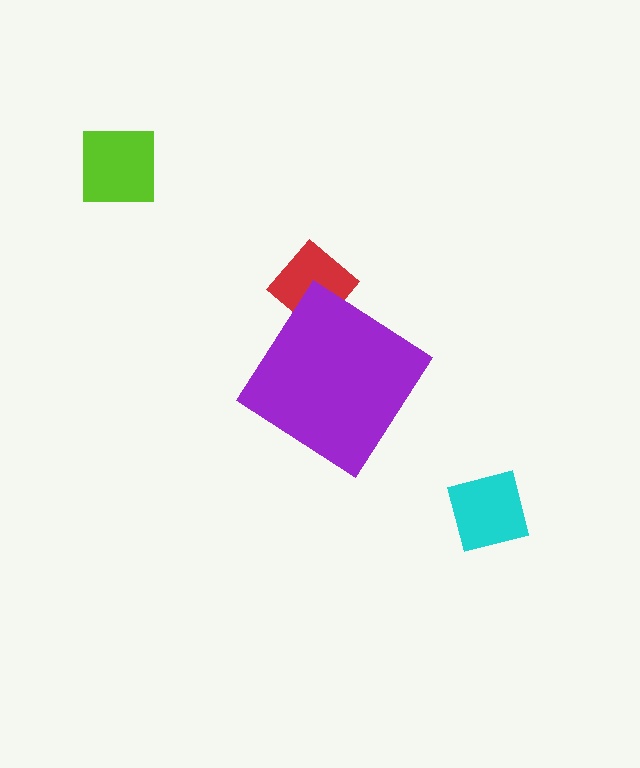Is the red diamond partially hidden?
Yes, the red diamond is partially hidden behind the purple diamond.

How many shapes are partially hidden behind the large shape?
1 shape is partially hidden.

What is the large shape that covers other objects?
A purple diamond.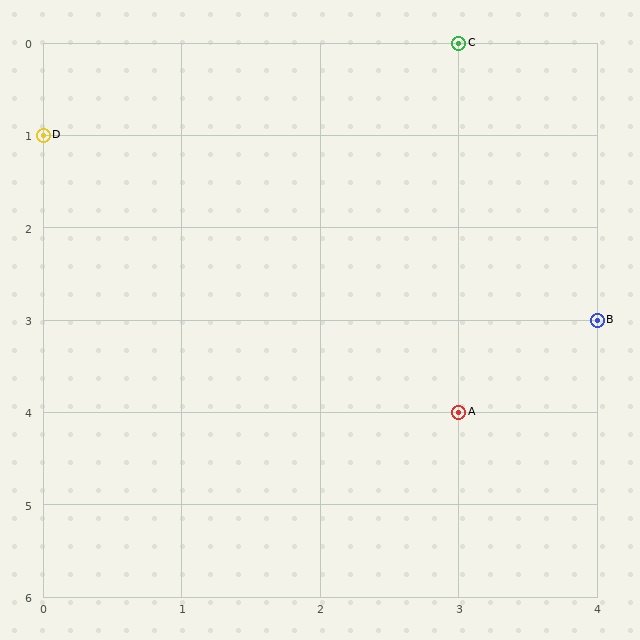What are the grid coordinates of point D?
Point D is at grid coordinates (0, 1).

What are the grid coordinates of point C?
Point C is at grid coordinates (3, 0).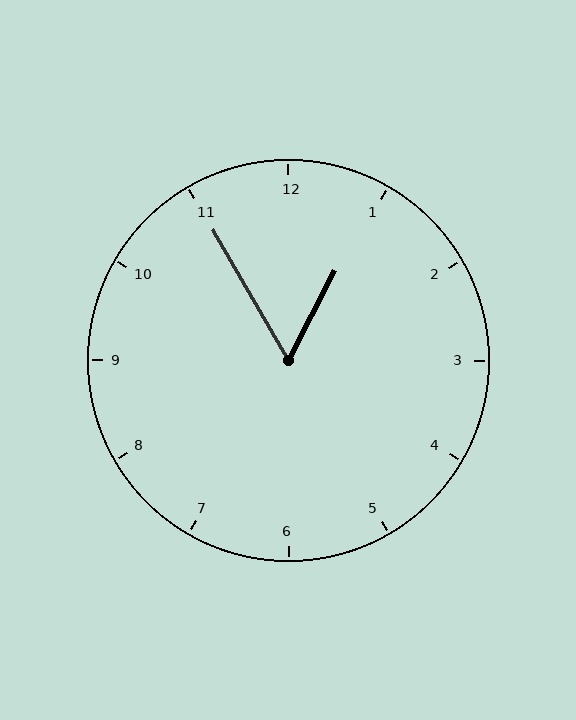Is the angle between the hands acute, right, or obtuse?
It is acute.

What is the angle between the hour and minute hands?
Approximately 58 degrees.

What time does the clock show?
12:55.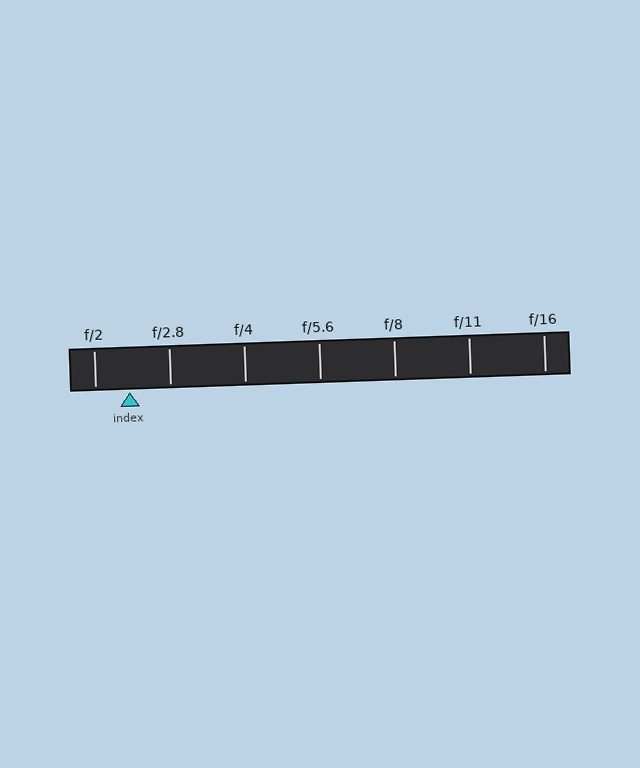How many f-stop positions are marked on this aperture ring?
There are 7 f-stop positions marked.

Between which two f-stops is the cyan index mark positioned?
The index mark is between f/2 and f/2.8.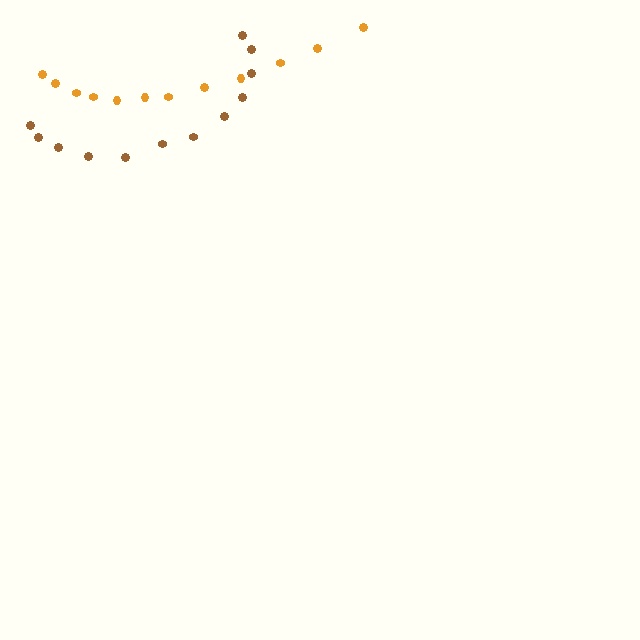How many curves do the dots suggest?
There are 2 distinct paths.